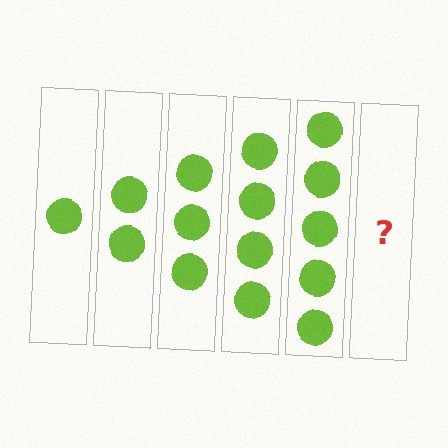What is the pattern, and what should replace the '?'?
The pattern is that each step adds one more circle. The '?' should be 6 circles.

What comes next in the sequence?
The next element should be 6 circles.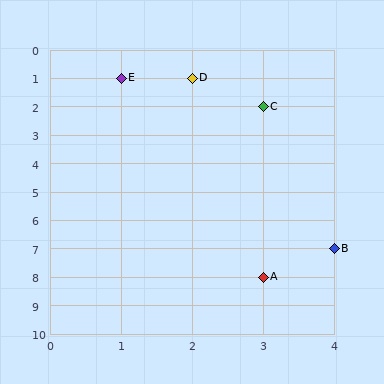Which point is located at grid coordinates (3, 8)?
Point A is at (3, 8).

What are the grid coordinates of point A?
Point A is at grid coordinates (3, 8).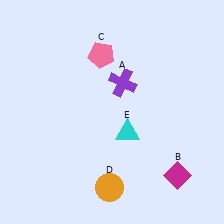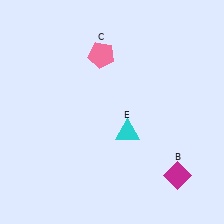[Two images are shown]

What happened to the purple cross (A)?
The purple cross (A) was removed in Image 2. It was in the top-right area of Image 1.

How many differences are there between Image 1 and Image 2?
There are 2 differences between the two images.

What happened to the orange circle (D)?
The orange circle (D) was removed in Image 2. It was in the bottom-left area of Image 1.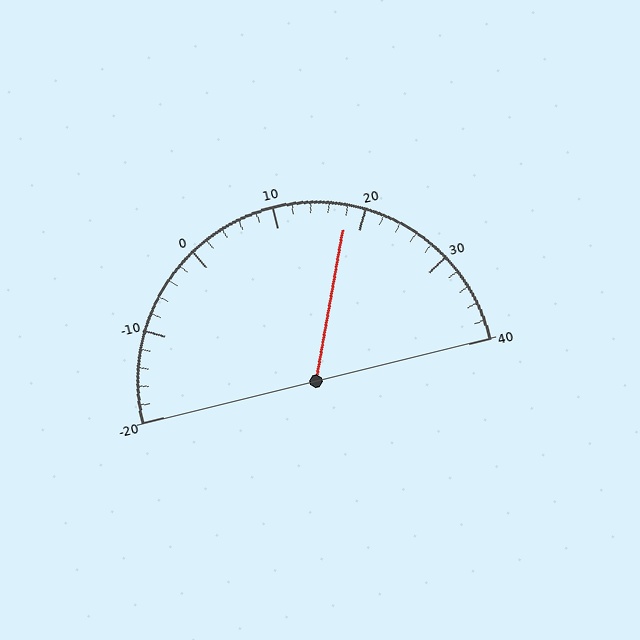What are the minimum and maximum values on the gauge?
The gauge ranges from -20 to 40.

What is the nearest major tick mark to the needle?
The nearest major tick mark is 20.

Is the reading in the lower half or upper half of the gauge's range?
The reading is in the upper half of the range (-20 to 40).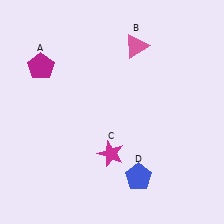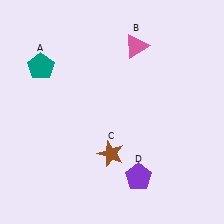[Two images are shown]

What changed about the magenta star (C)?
In Image 1, C is magenta. In Image 2, it changed to brown.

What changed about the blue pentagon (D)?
In Image 1, D is blue. In Image 2, it changed to purple.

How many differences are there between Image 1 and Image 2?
There are 3 differences between the two images.